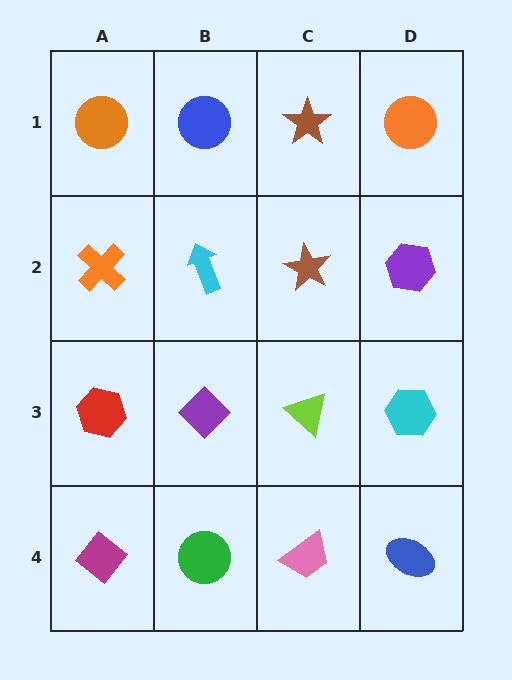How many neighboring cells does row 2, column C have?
4.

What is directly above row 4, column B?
A purple diamond.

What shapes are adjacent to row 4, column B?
A purple diamond (row 3, column B), a magenta diamond (row 4, column A), a pink trapezoid (row 4, column C).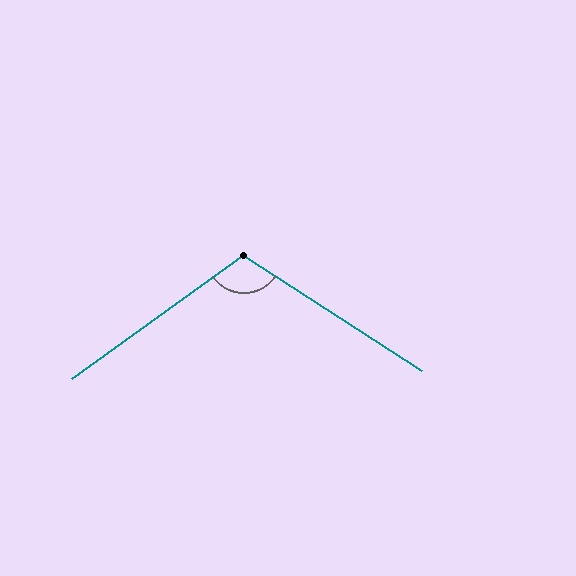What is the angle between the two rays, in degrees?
Approximately 111 degrees.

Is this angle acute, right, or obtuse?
It is obtuse.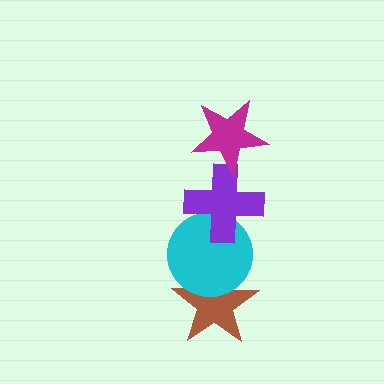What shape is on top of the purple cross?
The magenta star is on top of the purple cross.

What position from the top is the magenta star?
The magenta star is 1st from the top.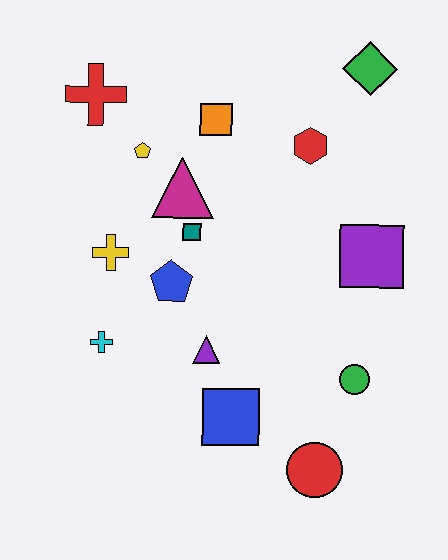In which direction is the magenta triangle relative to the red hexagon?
The magenta triangle is to the left of the red hexagon.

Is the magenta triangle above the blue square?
Yes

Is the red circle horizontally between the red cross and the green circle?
Yes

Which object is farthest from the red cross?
The red circle is farthest from the red cross.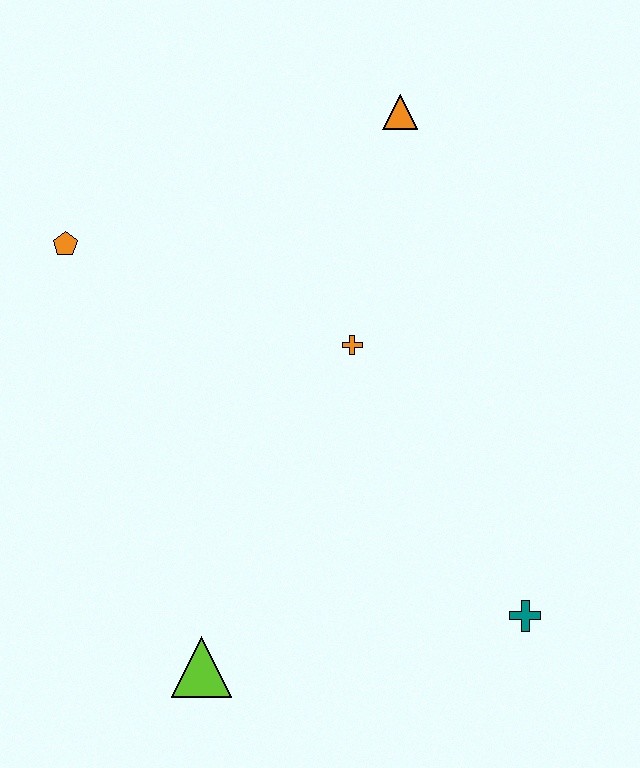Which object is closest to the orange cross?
The orange triangle is closest to the orange cross.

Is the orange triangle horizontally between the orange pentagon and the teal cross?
Yes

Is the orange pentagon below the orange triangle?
Yes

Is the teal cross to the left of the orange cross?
No